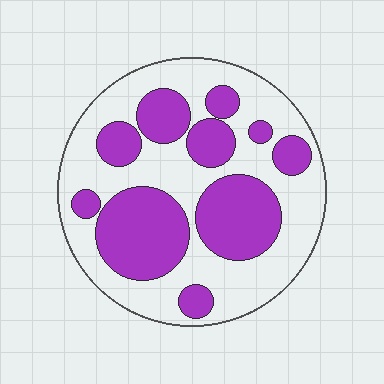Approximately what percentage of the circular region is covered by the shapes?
Approximately 40%.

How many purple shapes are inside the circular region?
10.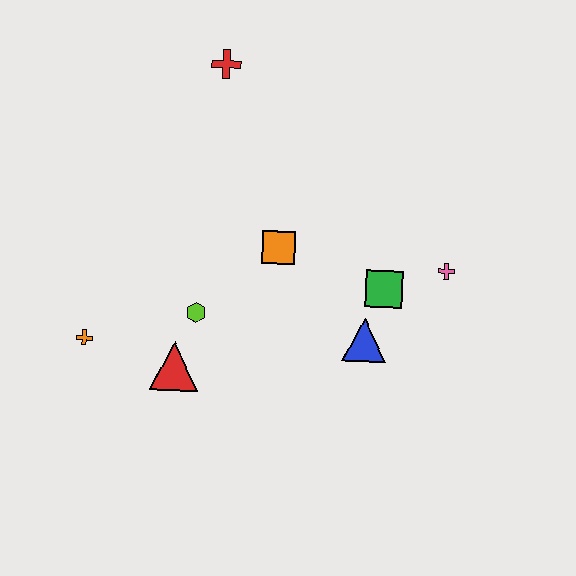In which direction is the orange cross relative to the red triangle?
The orange cross is to the left of the red triangle.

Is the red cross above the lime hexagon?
Yes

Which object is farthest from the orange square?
The orange cross is farthest from the orange square.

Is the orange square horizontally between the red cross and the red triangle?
No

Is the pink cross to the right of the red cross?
Yes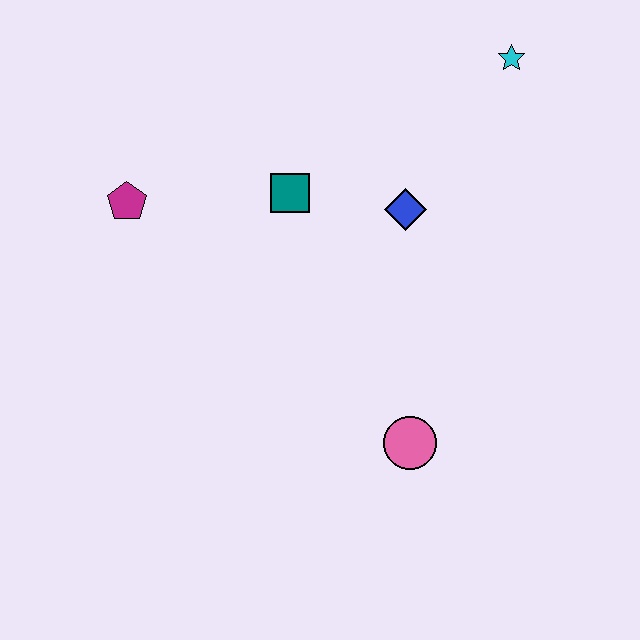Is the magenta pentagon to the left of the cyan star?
Yes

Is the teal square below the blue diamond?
No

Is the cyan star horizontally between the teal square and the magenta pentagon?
No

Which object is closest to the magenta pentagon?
The teal square is closest to the magenta pentagon.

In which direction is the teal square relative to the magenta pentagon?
The teal square is to the right of the magenta pentagon.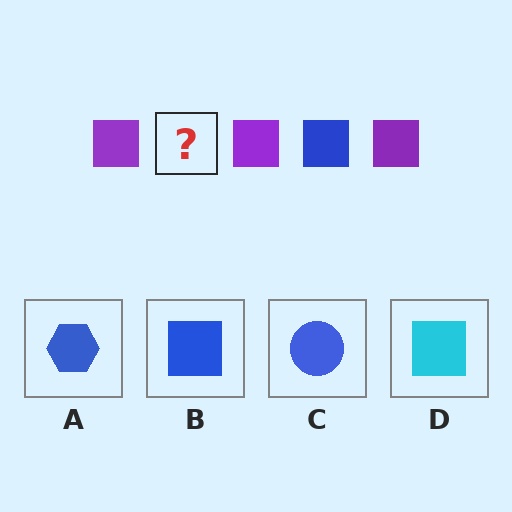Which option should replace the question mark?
Option B.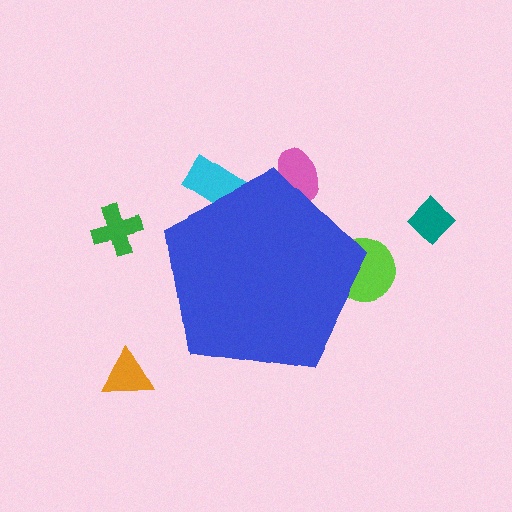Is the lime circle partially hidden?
Yes, the lime circle is partially hidden behind the blue pentagon.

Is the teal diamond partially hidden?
No, the teal diamond is fully visible.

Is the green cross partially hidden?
No, the green cross is fully visible.